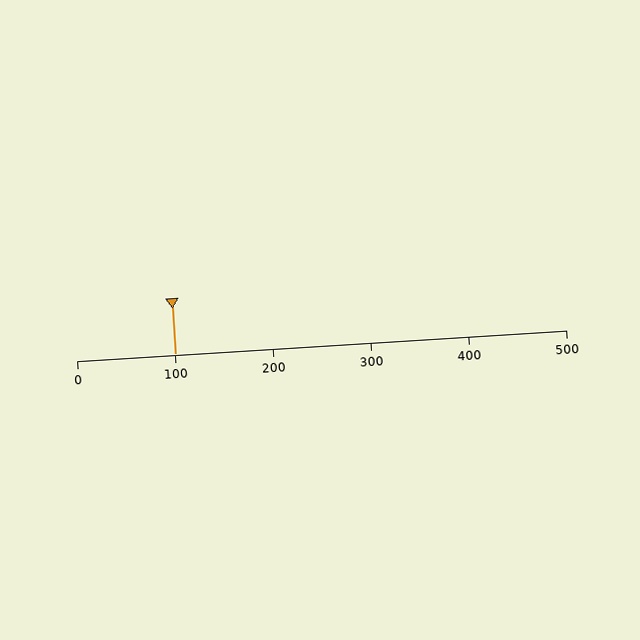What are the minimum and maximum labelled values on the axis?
The axis runs from 0 to 500.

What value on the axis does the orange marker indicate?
The marker indicates approximately 100.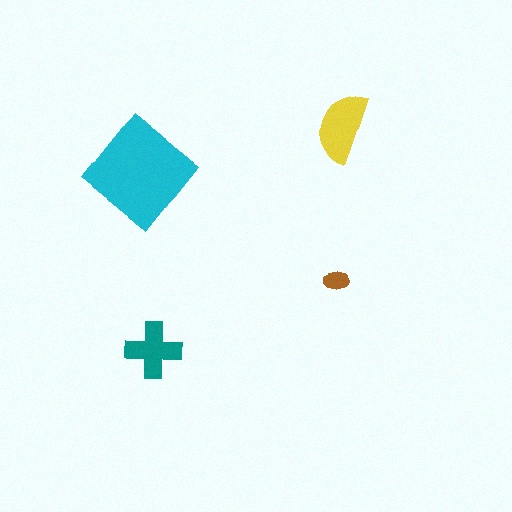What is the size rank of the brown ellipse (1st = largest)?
4th.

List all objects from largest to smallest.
The cyan diamond, the yellow semicircle, the teal cross, the brown ellipse.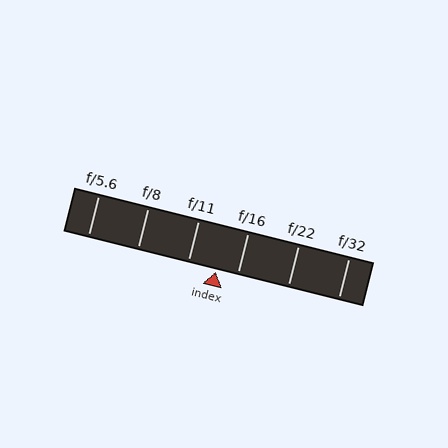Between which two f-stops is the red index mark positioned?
The index mark is between f/11 and f/16.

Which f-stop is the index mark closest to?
The index mark is closest to f/16.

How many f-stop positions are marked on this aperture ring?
There are 6 f-stop positions marked.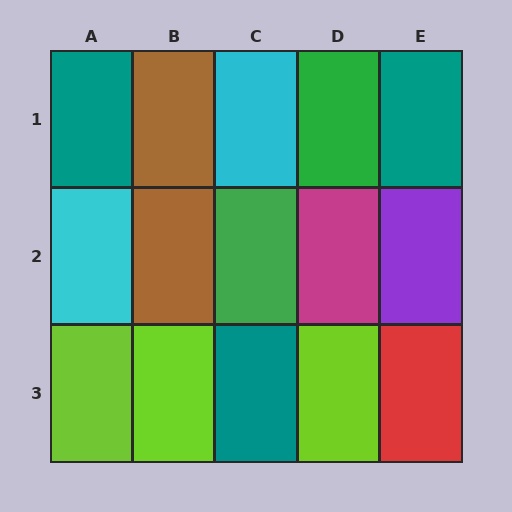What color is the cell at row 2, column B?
Brown.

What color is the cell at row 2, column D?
Magenta.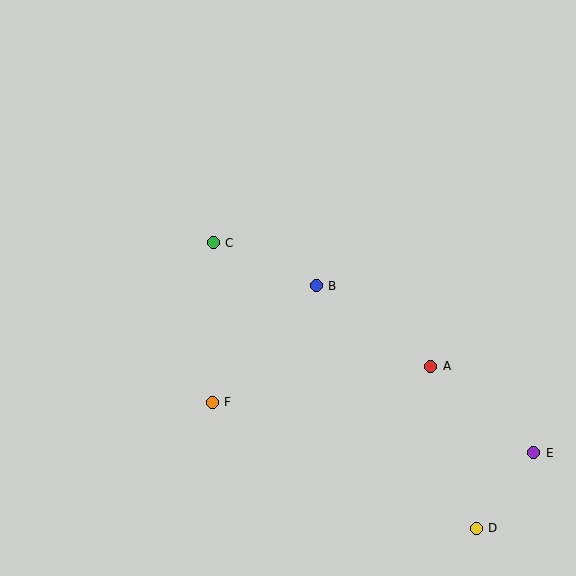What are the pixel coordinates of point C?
Point C is at (213, 243).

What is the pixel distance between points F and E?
The distance between F and E is 326 pixels.